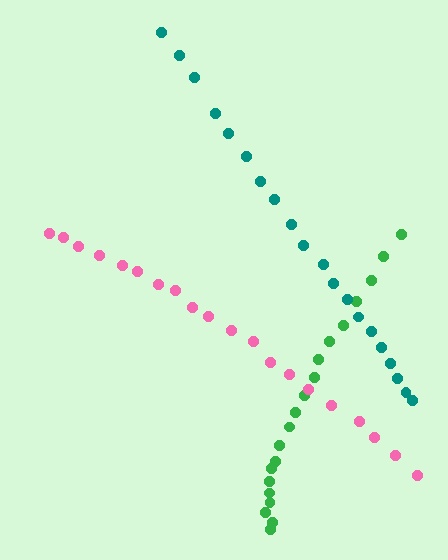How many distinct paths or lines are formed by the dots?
There are 3 distinct paths.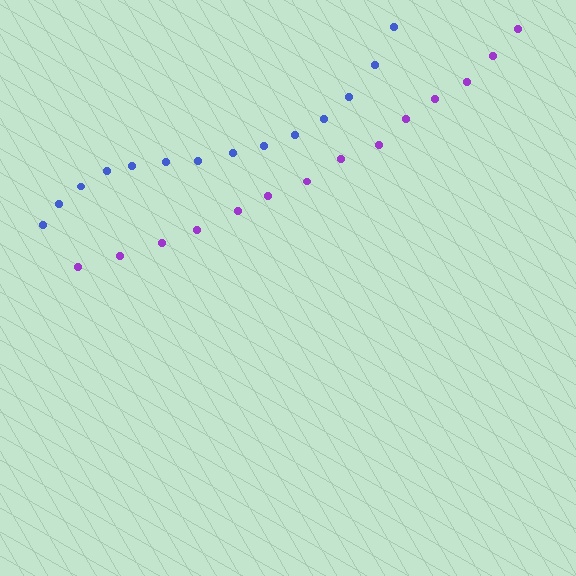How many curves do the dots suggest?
There are 2 distinct paths.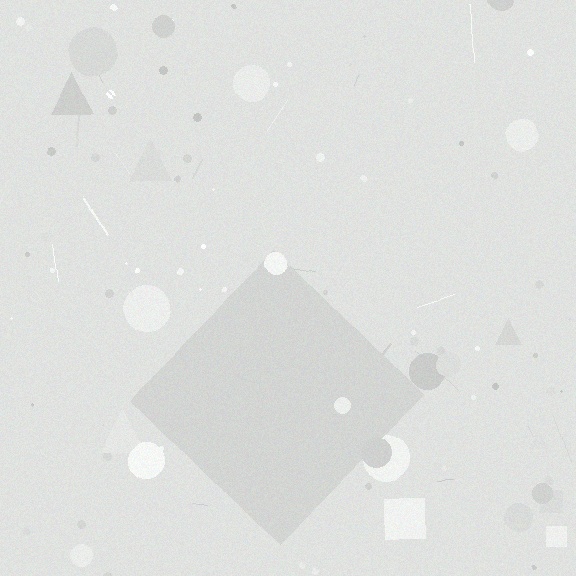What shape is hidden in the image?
A diamond is hidden in the image.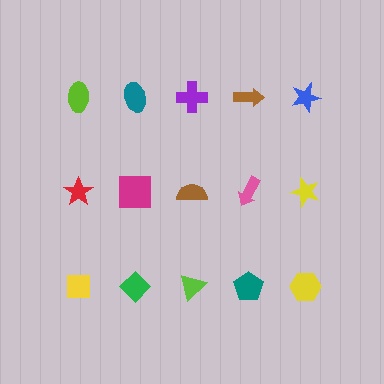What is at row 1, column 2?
A teal ellipse.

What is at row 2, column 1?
A red star.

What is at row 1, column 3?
A purple cross.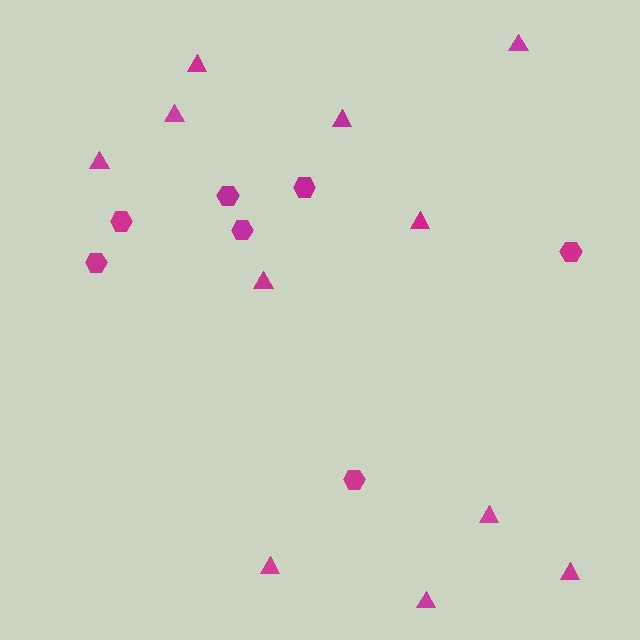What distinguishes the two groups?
There are 2 groups: one group of hexagons (7) and one group of triangles (11).